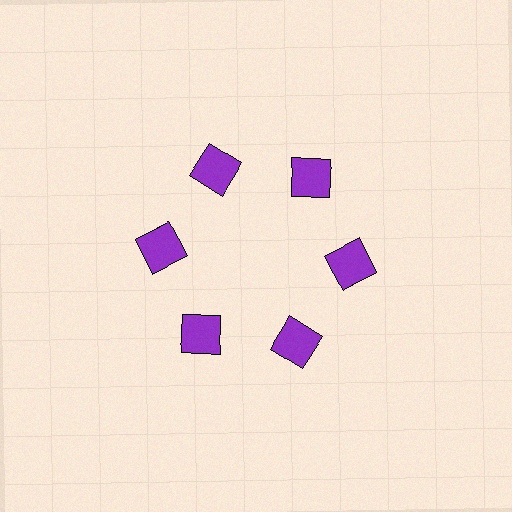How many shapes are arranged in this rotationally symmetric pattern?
There are 6 shapes, arranged in 6 groups of 1.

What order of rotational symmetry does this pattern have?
This pattern has 6-fold rotational symmetry.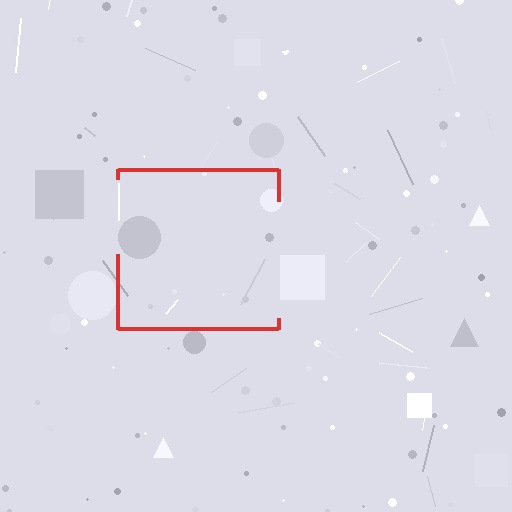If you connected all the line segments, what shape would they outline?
They would outline a square.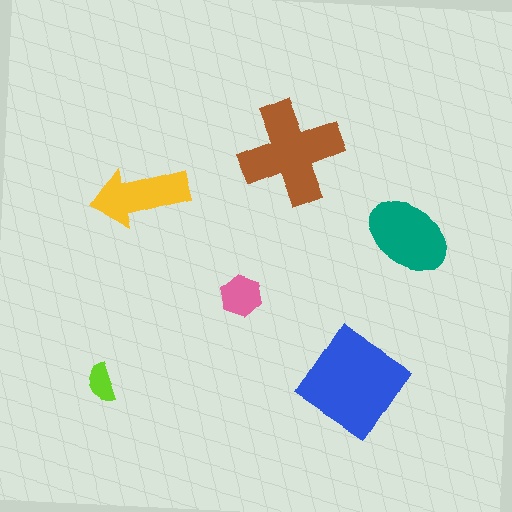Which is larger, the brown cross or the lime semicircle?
The brown cross.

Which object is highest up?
The brown cross is topmost.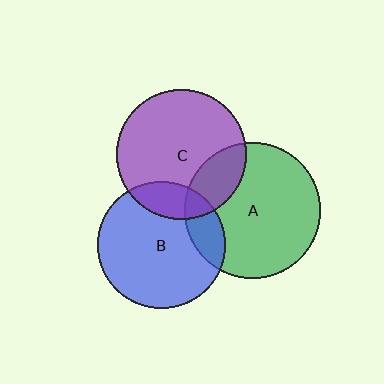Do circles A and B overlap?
Yes.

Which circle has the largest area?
Circle A (green).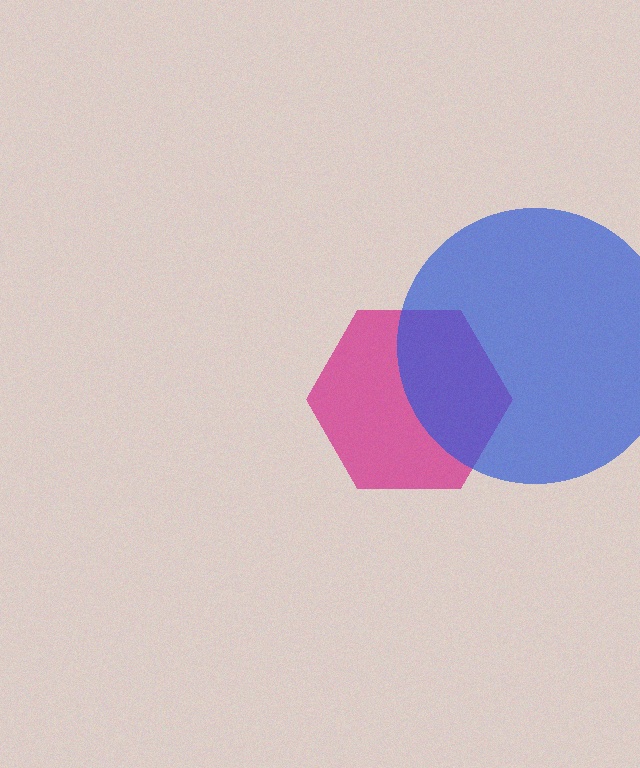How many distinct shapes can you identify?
There are 2 distinct shapes: a magenta hexagon, a blue circle.